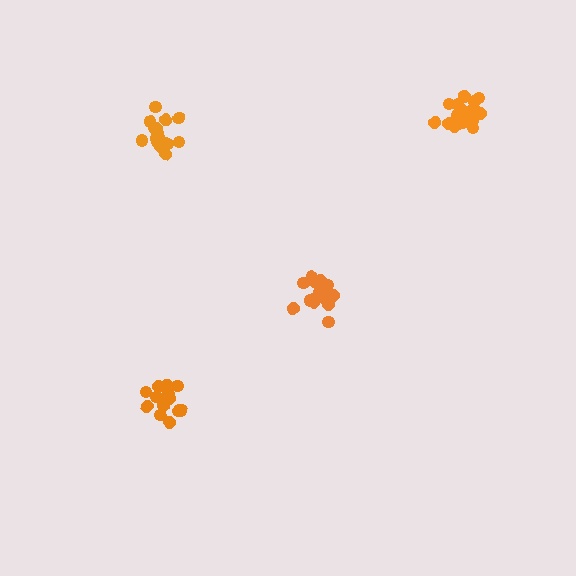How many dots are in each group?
Group 1: 15 dots, Group 2: 16 dots, Group 3: 19 dots, Group 4: 18 dots (68 total).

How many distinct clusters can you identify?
There are 4 distinct clusters.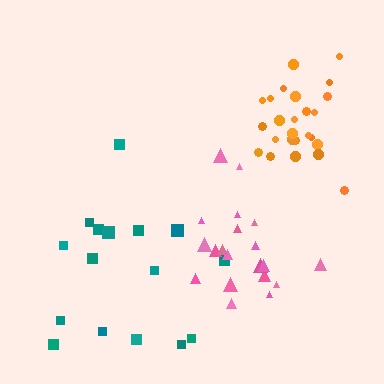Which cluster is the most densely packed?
Orange.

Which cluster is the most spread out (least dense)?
Teal.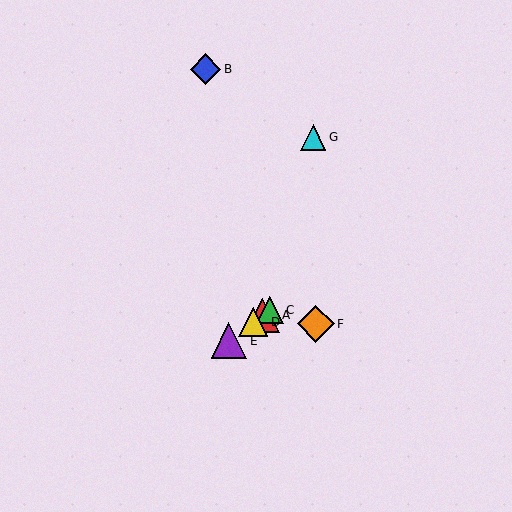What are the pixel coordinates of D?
Object D is at (253, 322).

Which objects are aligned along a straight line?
Objects A, C, D, E are aligned along a straight line.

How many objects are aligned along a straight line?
4 objects (A, C, D, E) are aligned along a straight line.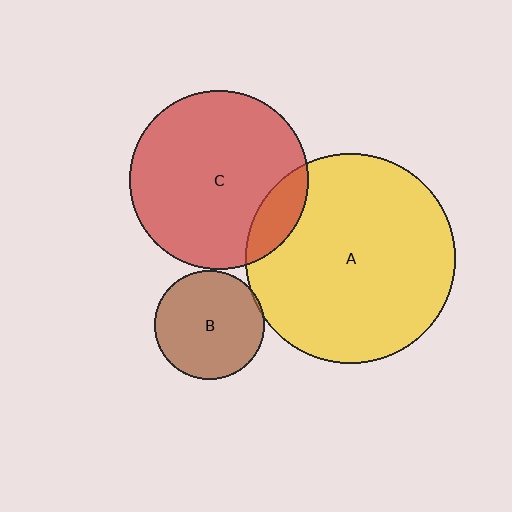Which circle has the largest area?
Circle A (yellow).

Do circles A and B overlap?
Yes.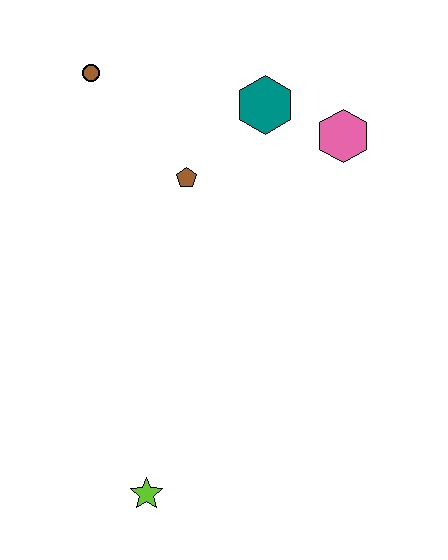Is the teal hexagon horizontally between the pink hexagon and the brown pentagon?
Yes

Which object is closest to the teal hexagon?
The pink hexagon is closest to the teal hexagon.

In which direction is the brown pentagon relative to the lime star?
The brown pentagon is above the lime star.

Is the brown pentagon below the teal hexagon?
Yes